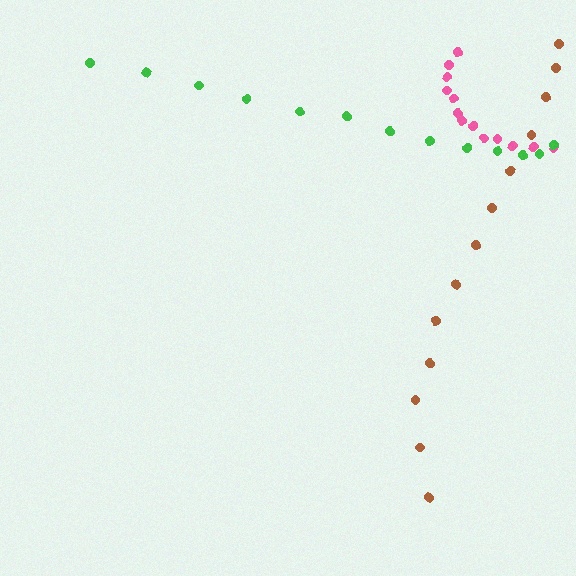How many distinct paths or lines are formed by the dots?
There are 3 distinct paths.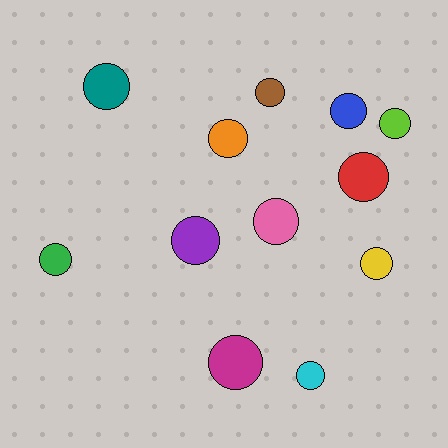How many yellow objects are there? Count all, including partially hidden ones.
There is 1 yellow object.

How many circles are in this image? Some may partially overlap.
There are 12 circles.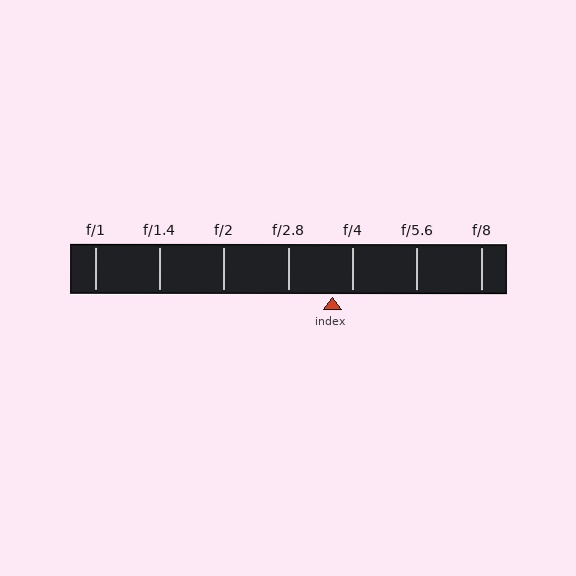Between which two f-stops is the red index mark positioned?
The index mark is between f/2.8 and f/4.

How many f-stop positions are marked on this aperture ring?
There are 7 f-stop positions marked.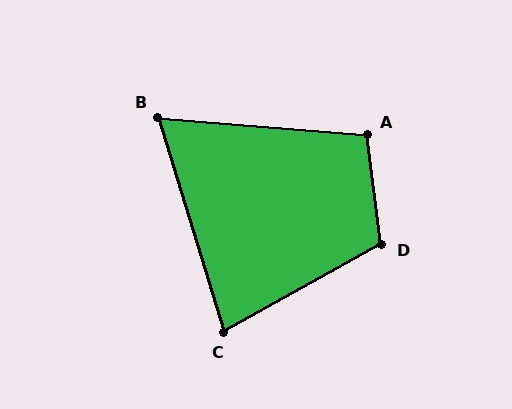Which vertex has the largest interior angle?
D, at approximately 112 degrees.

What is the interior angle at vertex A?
Approximately 102 degrees (obtuse).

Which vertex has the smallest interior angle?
B, at approximately 68 degrees.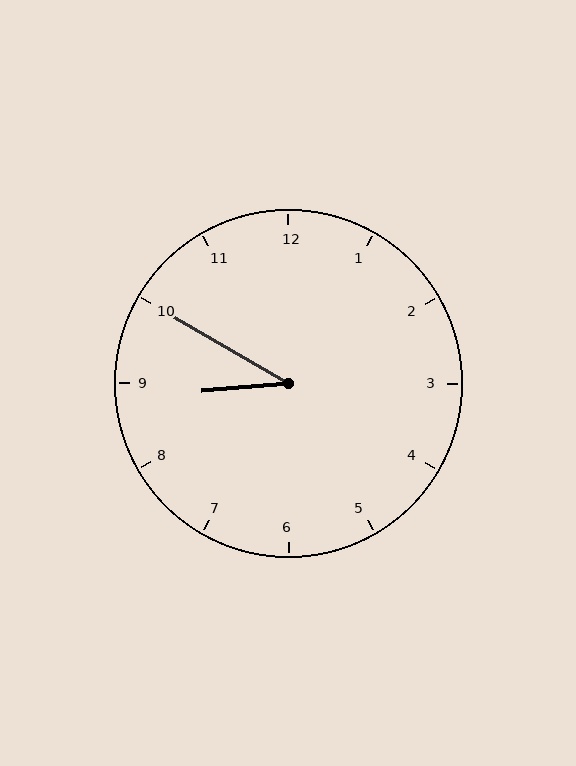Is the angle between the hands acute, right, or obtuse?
It is acute.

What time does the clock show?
8:50.